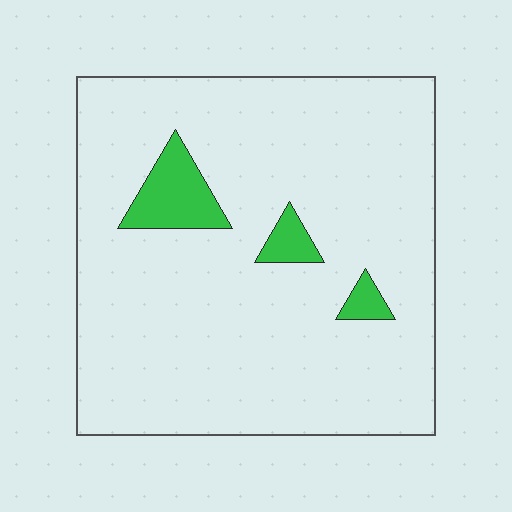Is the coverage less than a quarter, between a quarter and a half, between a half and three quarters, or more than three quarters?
Less than a quarter.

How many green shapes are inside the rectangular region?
3.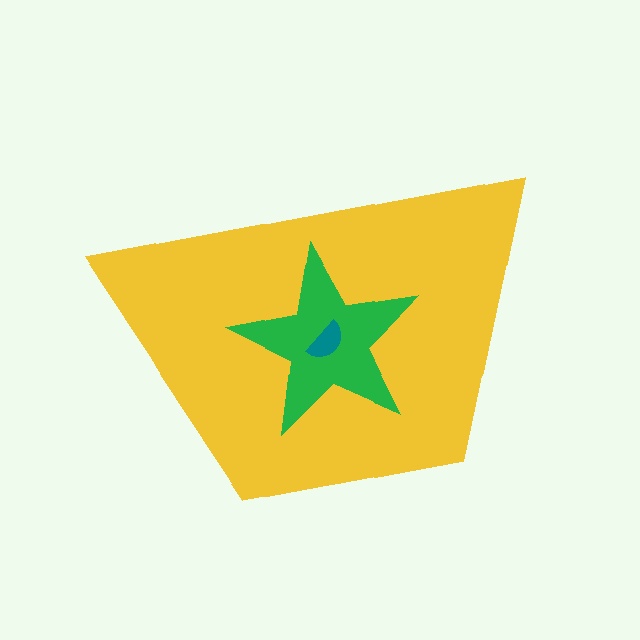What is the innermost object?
The teal semicircle.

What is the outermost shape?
The yellow trapezoid.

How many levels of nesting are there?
3.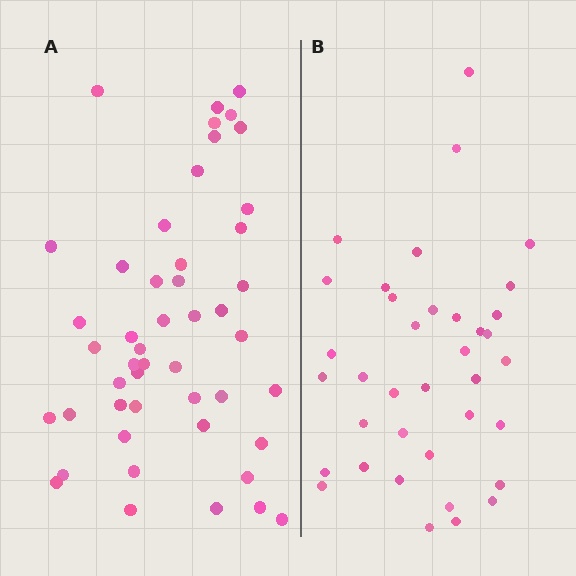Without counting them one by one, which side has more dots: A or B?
Region A (the left region) has more dots.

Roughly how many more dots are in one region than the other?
Region A has roughly 12 or so more dots than region B.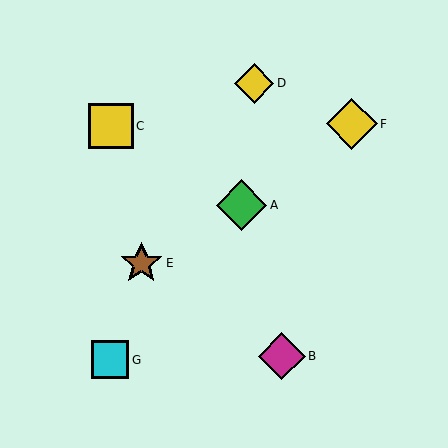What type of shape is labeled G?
Shape G is a cyan square.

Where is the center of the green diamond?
The center of the green diamond is at (241, 205).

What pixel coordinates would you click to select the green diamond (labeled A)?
Click at (241, 205) to select the green diamond A.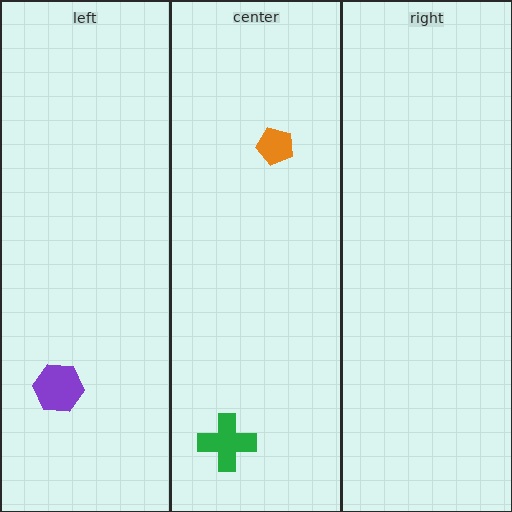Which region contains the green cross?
The center region.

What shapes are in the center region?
The green cross, the orange pentagon.